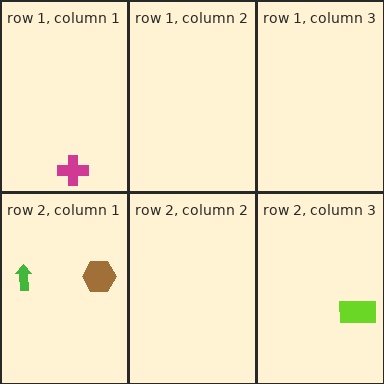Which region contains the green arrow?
The row 2, column 1 region.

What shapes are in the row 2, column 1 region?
The brown hexagon, the green arrow.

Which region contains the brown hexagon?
The row 2, column 1 region.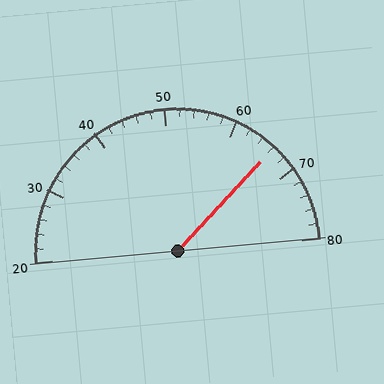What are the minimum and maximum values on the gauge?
The gauge ranges from 20 to 80.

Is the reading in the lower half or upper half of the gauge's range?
The reading is in the upper half of the range (20 to 80).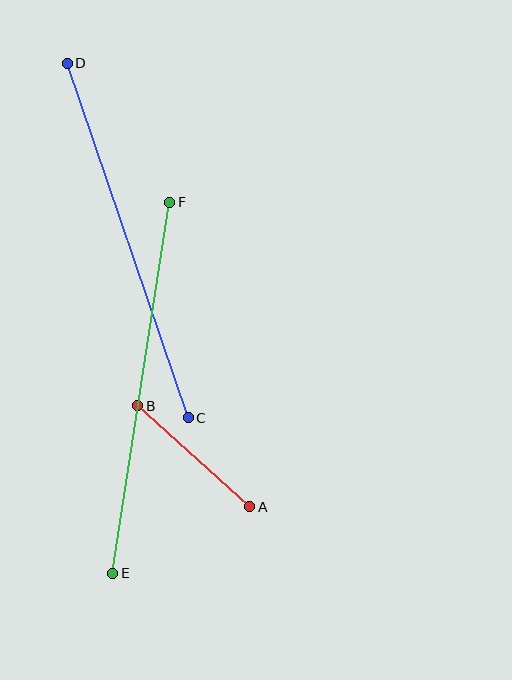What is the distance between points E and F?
The distance is approximately 375 pixels.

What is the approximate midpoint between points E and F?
The midpoint is at approximately (141, 388) pixels.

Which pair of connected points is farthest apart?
Points E and F are farthest apart.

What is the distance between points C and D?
The distance is approximately 375 pixels.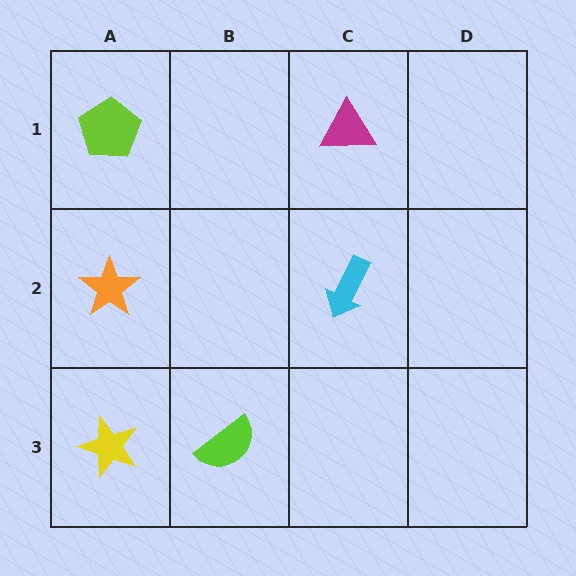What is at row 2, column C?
A cyan arrow.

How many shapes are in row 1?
2 shapes.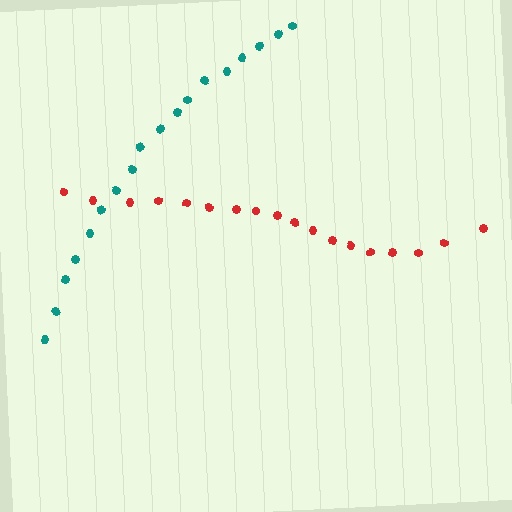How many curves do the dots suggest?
There are 2 distinct paths.